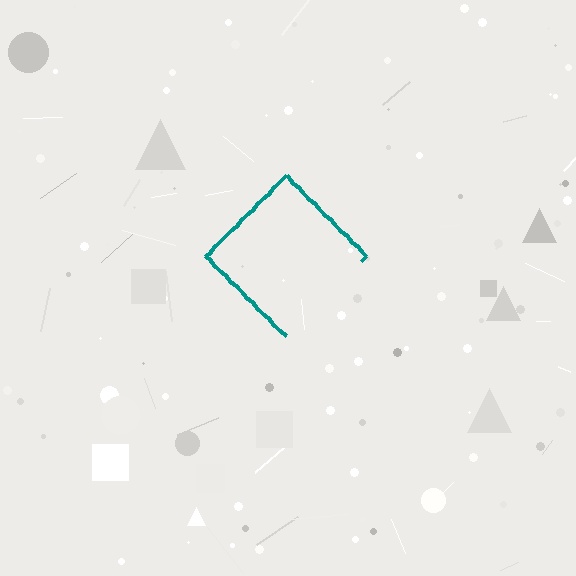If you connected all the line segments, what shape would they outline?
They would outline a diamond.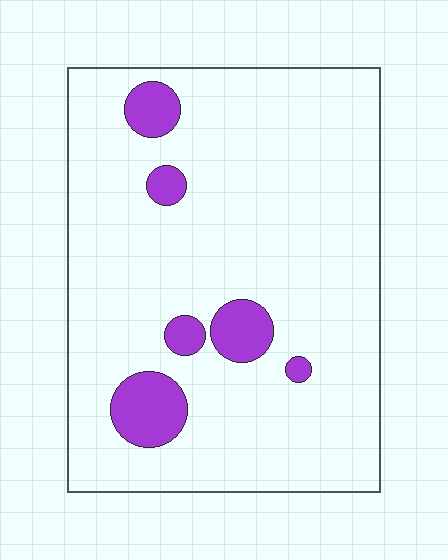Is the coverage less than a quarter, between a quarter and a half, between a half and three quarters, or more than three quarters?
Less than a quarter.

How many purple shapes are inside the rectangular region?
6.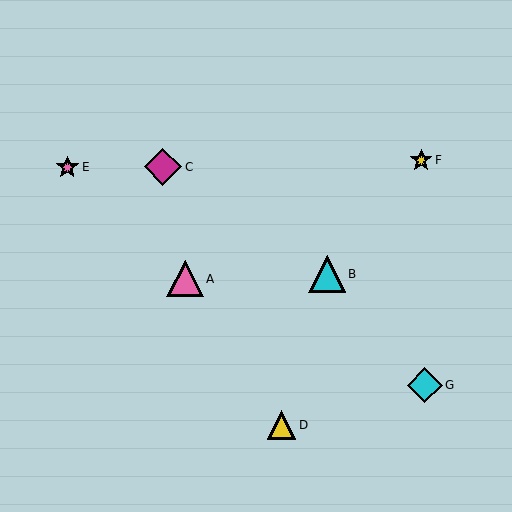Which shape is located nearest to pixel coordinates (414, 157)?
The yellow star (labeled F) at (421, 160) is nearest to that location.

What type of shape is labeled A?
Shape A is a pink triangle.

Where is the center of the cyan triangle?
The center of the cyan triangle is at (327, 274).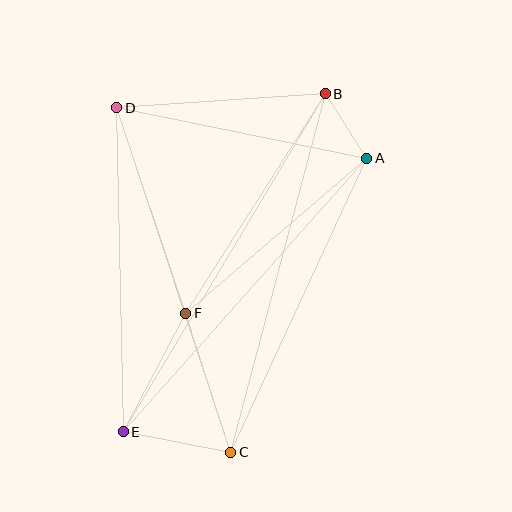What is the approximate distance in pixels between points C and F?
The distance between C and F is approximately 146 pixels.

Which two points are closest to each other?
Points A and B are closest to each other.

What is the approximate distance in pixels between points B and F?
The distance between B and F is approximately 260 pixels.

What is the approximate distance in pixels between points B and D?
The distance between B and D is approximately 209 pixels.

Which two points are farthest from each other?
Points B and E are farthest from each other.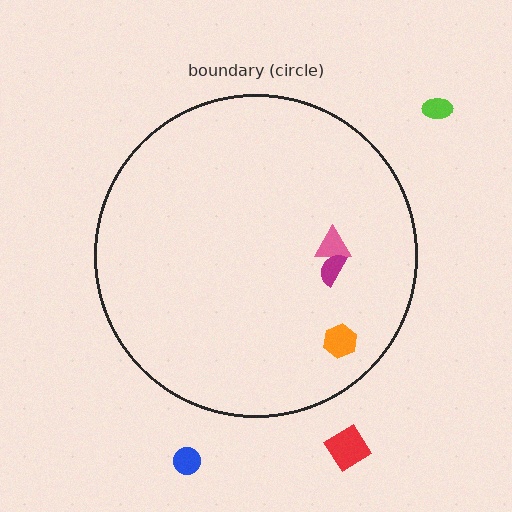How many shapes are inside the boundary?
3 inside, 3 outside.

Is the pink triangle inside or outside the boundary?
Inside.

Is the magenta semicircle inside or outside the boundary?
Inside.